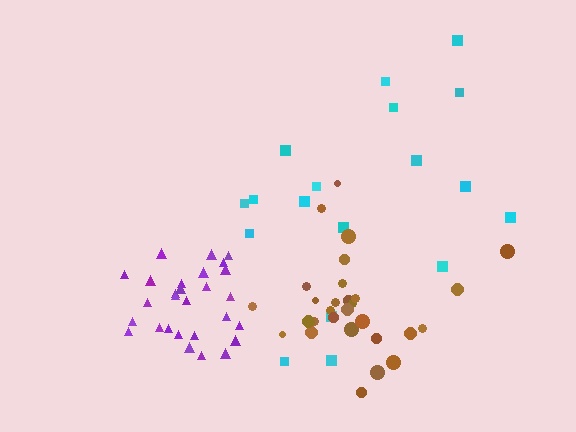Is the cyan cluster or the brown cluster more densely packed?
Brown.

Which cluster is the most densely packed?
Purple.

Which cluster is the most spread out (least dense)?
Cyan.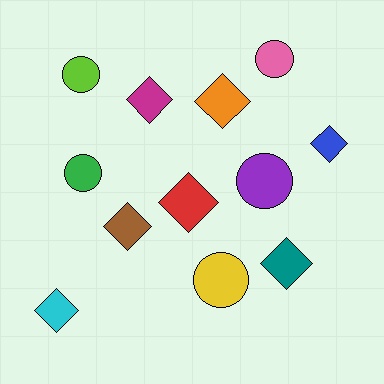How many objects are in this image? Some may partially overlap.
There are 12 objects.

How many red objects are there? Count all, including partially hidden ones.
There is 1 red object.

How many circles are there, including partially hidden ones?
There are 5 circles.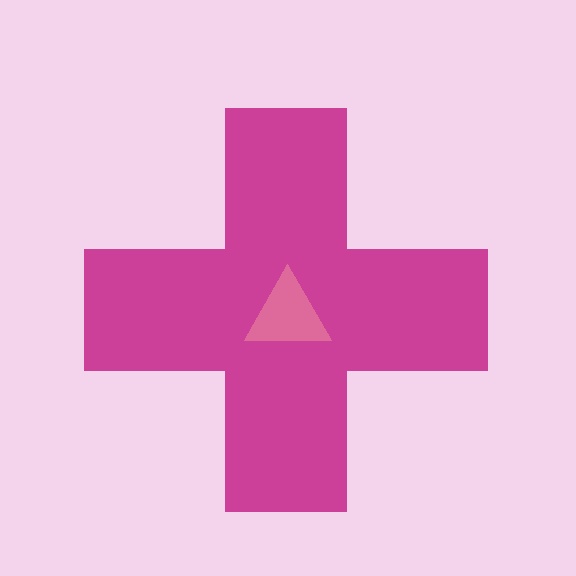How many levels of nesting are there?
2.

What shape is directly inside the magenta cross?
The pink triangle.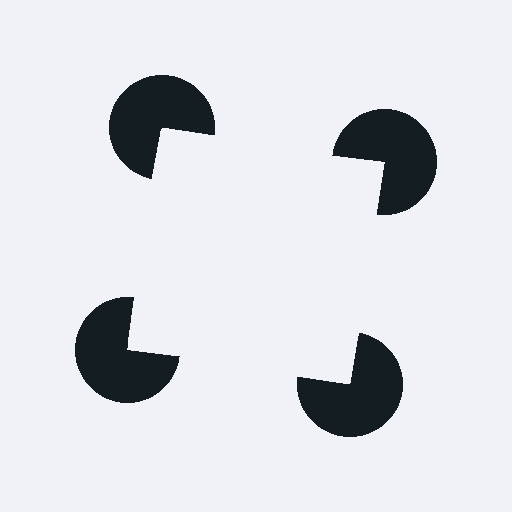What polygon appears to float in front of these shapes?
An illusory square — its edges are inferred from the aligned wedge cuts in the pac-man discs, not physically drawn.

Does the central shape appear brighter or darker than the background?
It typically appears slightly brighter than the background, even though no actual brightness change is drawn.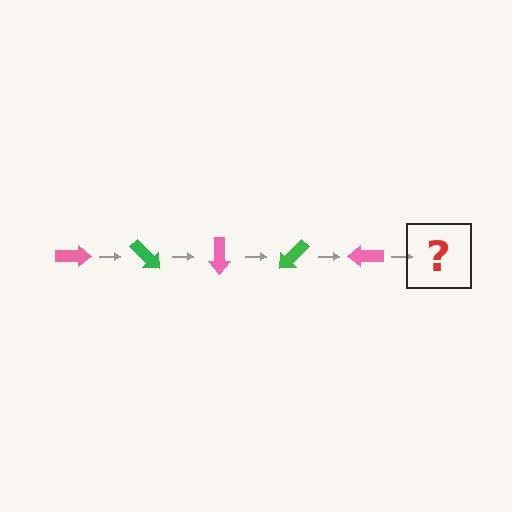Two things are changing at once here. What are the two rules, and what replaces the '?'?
The two rules are that it rotates 45 degrees each step and the color cycles through pink and green. The '?' should be a green arrow, rotated 225 degrees from the start.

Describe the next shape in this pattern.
It should be a green arrow, rotated 225 degrees from the start.